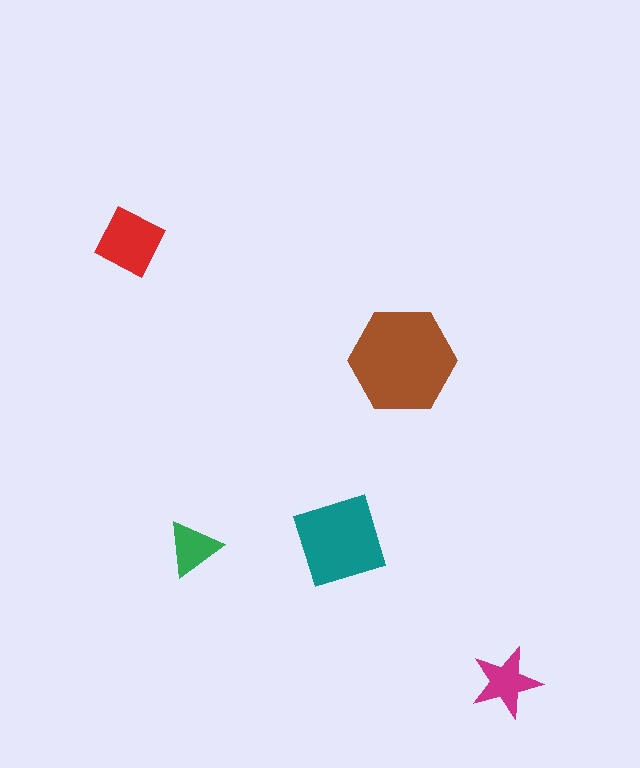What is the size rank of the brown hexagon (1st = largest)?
1st.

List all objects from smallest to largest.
The green triangle, the magenta star, the red diamond, the teal square, the brown hexagon.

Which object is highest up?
The red diamond is topmost.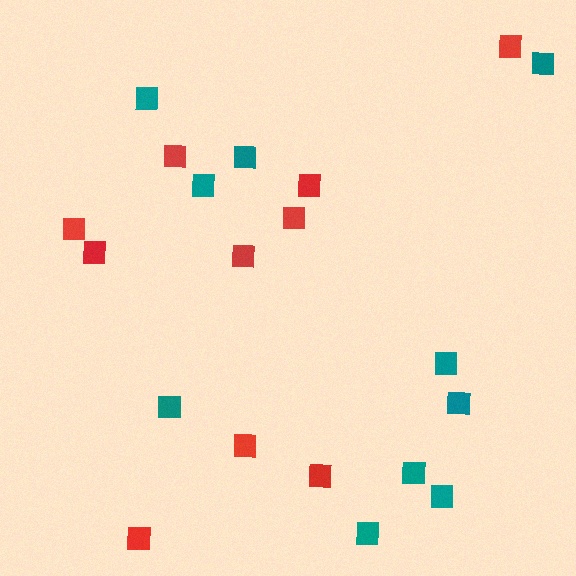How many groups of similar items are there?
There are 2 groups: one group of red squares (10) and one group of teal squares (10).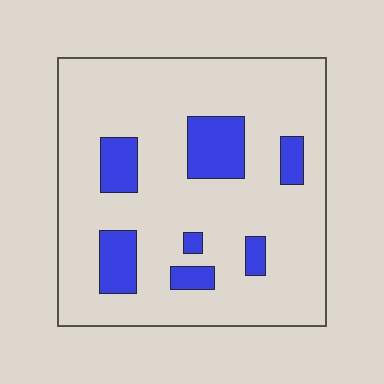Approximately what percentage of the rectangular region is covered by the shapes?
Approximately 15%.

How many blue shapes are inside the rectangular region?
7.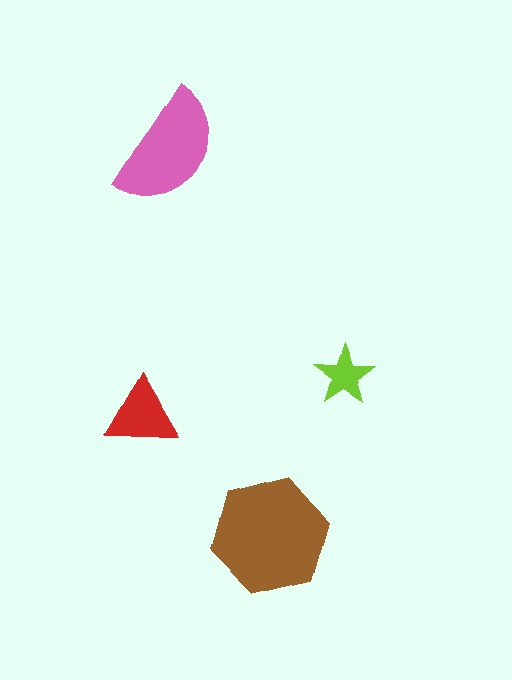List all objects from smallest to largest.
The lime star, the red triangle, the pink semicircle, the brown hexagon.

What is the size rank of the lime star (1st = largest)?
4th.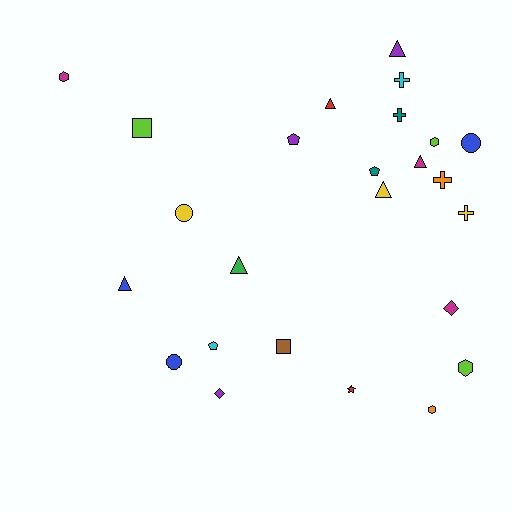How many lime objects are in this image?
There are 3 lime objects.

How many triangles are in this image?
There are 6 triangles.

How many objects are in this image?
There are 25 objects.